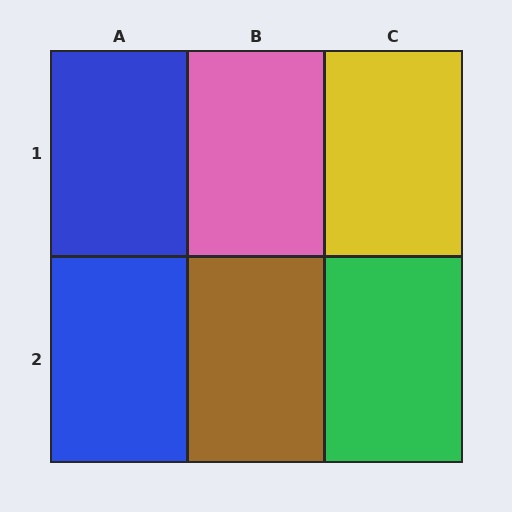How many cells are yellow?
1 cell is yellow.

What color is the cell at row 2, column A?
Blue.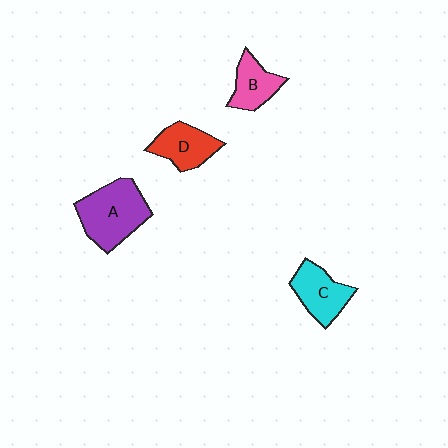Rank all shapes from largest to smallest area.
From largest to smallest: A (purple), C (cyan), D (red), B (pink).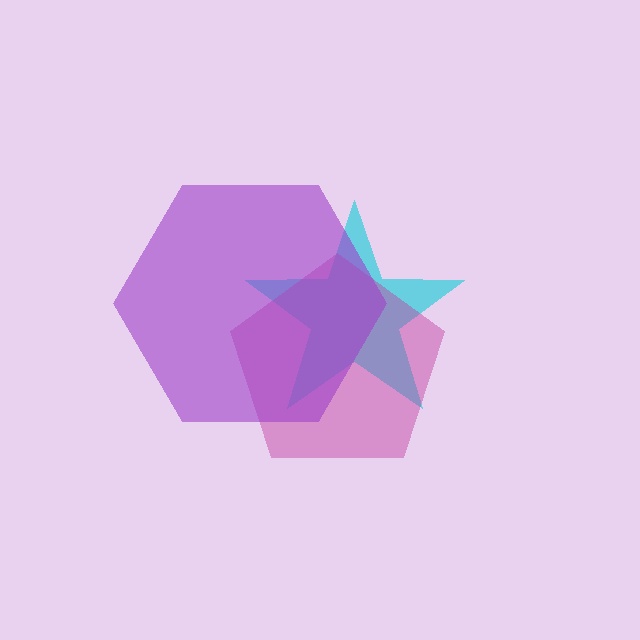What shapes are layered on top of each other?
The layered shapes are: a cyan star, a magenta pentagon, a purple hexagon.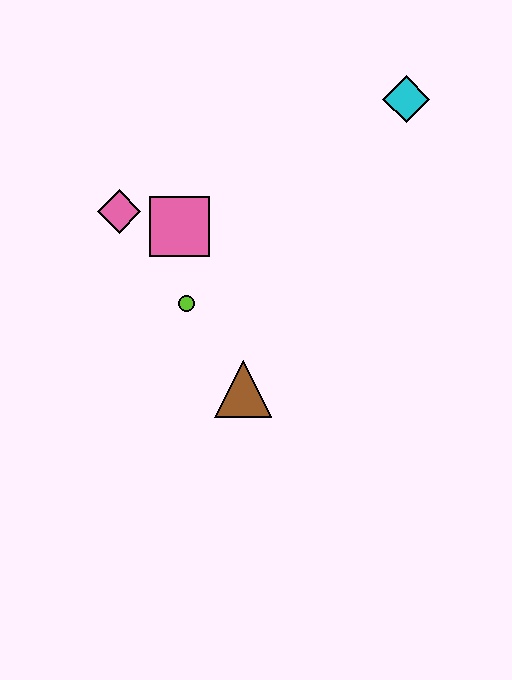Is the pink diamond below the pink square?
No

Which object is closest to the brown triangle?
The lime circle is closest to the brown triangle.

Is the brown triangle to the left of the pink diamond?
No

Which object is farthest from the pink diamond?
The cyan diamond is farthest from the pink diamond.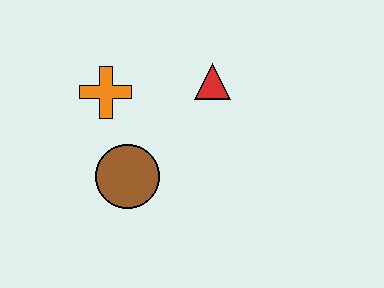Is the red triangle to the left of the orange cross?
No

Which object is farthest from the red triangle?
The brown circle is farthest from the red triangle.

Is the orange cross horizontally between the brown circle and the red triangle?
No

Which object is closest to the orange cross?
The brown circle is closest to the orange cross.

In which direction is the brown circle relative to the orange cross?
The brown circle is below the orange cross.